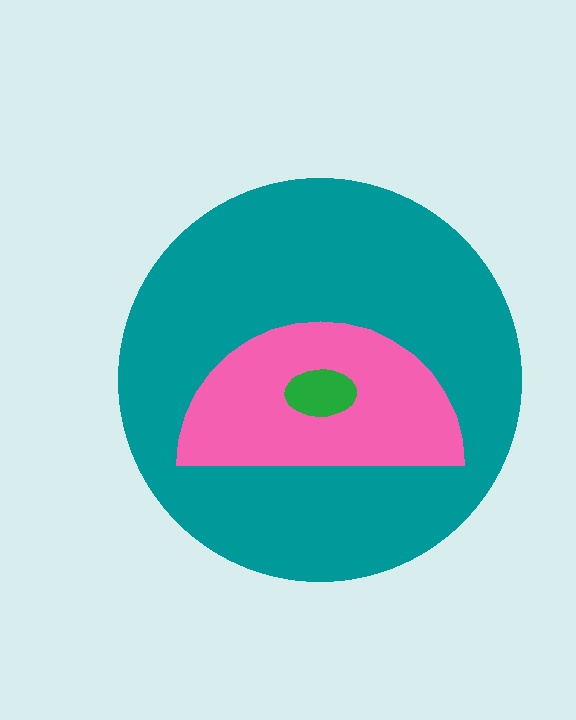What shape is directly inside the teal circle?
The pink semicircle.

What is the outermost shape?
The teal circle.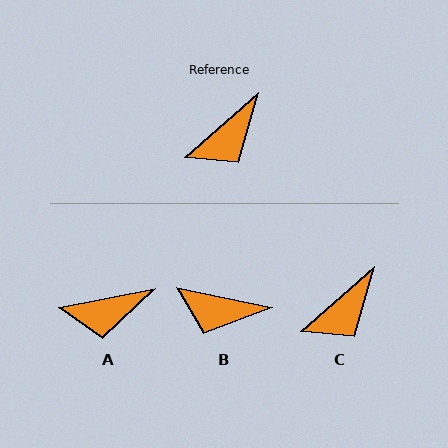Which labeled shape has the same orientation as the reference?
C.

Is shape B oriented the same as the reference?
No, it is off by about 53 degrees.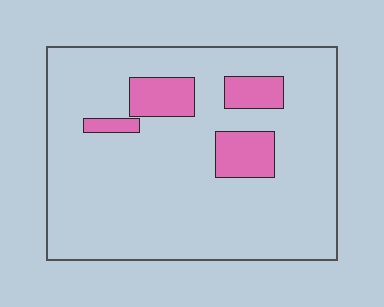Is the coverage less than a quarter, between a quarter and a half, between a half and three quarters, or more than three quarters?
Less than a quarter.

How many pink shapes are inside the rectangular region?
4.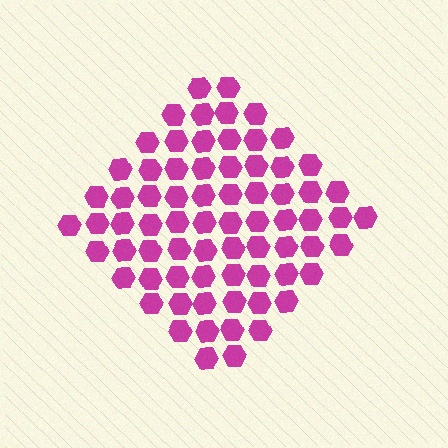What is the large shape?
The large shape is a diamond.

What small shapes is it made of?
It is made of small hexagons.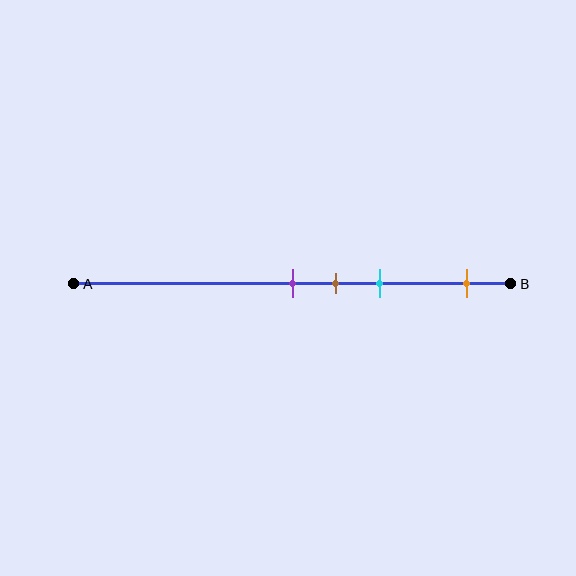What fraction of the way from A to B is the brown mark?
The brown mark is approximately 60% (0.6) of the way from A to B.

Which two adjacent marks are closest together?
The purple and brown marks are the closest adjacent pair.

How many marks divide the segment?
There are 4 marks dividing the segment.